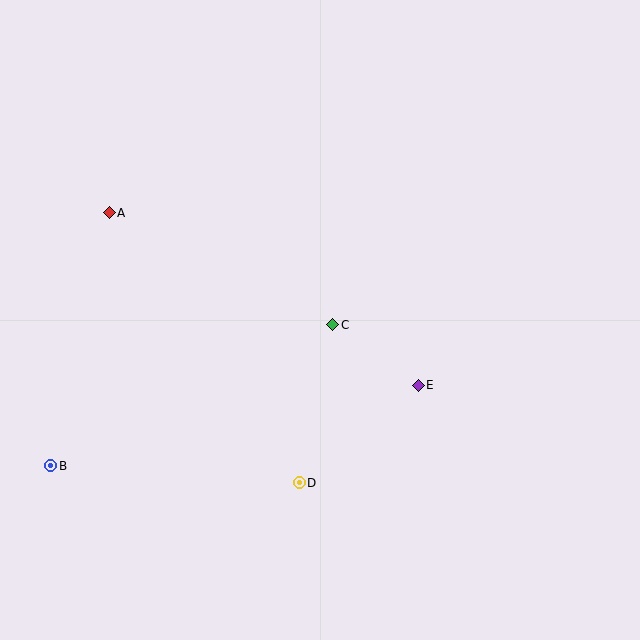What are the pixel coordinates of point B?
Point B is at (51, 466).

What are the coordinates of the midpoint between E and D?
The midpoint between E and D is at (359, 434).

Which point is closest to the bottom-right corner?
Point E is closest to the bottom-right corner.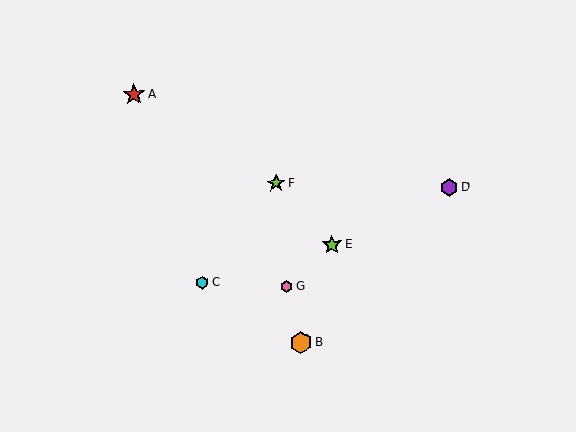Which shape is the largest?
The orange hexagon (labeled B) is the largest.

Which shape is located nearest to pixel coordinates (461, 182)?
The purple hexagon (labeled D) at (450, 187) is nearest to that location.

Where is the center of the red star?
The center of the red star is at (134, 94).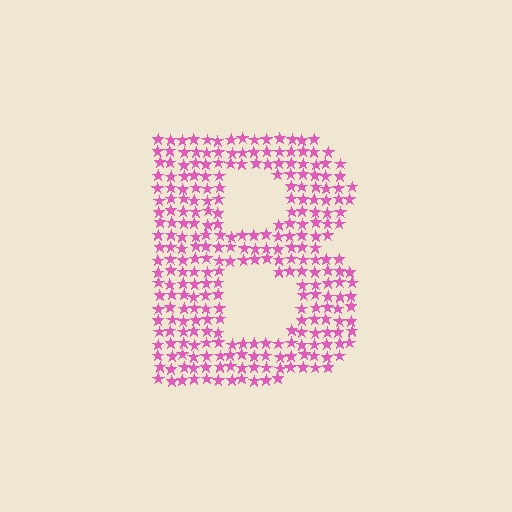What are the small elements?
The small elements are stars.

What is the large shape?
The large shape is the letter B.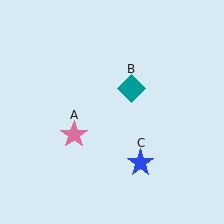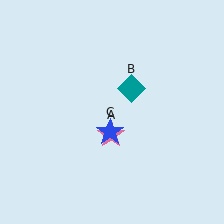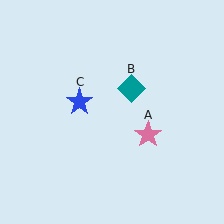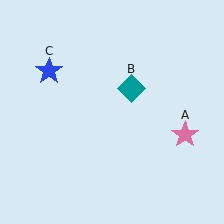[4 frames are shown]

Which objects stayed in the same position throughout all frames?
Teal diamond (object B) remained stationary.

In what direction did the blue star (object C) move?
The blue star (object C) moved up and to the left.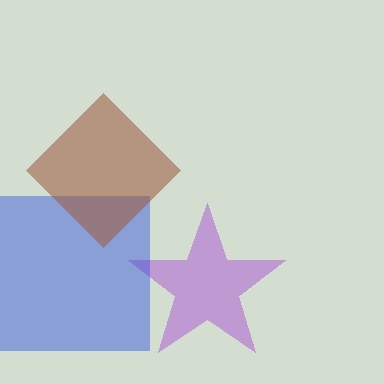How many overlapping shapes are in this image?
There are 3 overlapping shapes in the image.